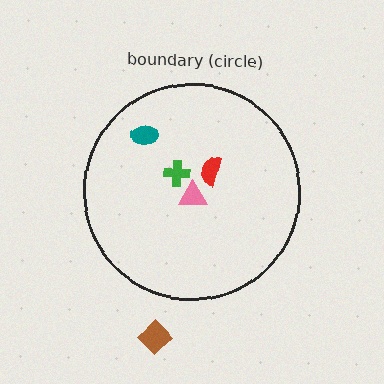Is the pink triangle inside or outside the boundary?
Inside.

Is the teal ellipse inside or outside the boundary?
Inside.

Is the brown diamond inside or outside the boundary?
Outside.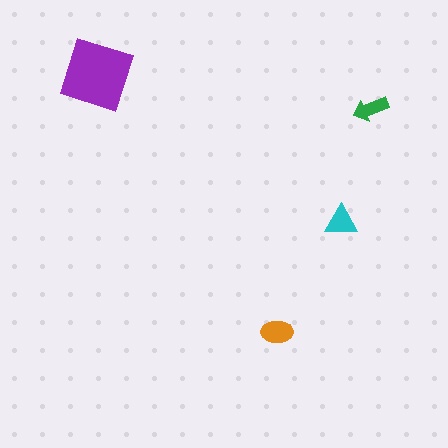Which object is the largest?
The purple square.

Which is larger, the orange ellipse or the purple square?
The purple square.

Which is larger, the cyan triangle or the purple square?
The purple square.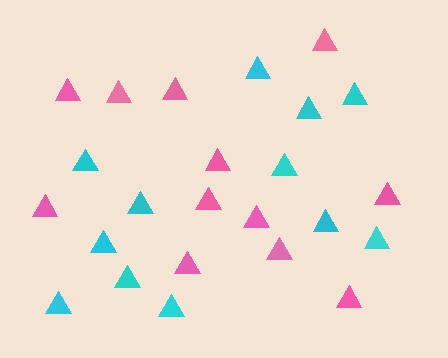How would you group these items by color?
There are 2 groups: one group of cyan triangles (12) and one group of pink triangles (12).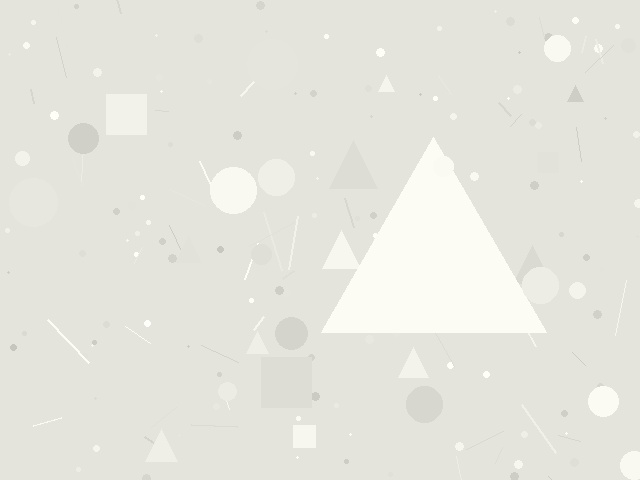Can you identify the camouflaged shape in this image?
The camouflaged shape is a triangle.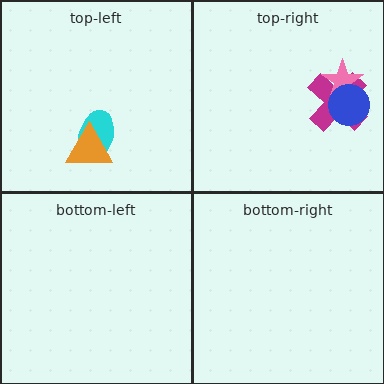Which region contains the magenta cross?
The top-right region.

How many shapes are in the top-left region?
2.